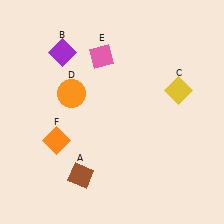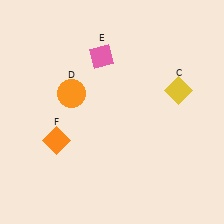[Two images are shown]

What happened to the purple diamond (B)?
The purple diamond (B) was removed in Image 2. It was in the top-left area of Image 1.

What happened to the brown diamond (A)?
The brown diamond (A) was removed in Image 2. It was in the bottom-left area of Image 1.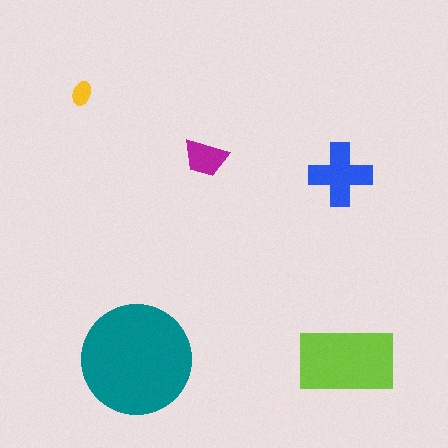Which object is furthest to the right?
The lime rectangle is rightmost.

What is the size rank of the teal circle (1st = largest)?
1st.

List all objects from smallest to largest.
The yellow ellipse, the magenta trapezoid, the blue cross, the lime rectangle, the teal circle.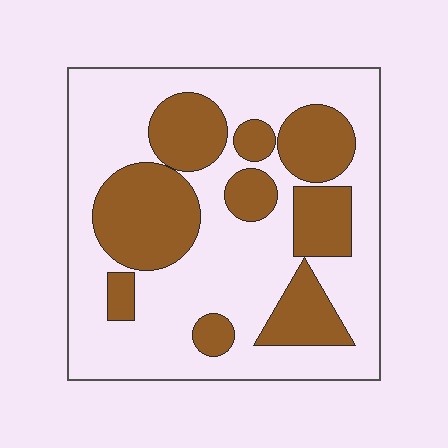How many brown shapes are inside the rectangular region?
9.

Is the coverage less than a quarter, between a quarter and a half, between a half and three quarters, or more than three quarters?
Between a quarter and a half.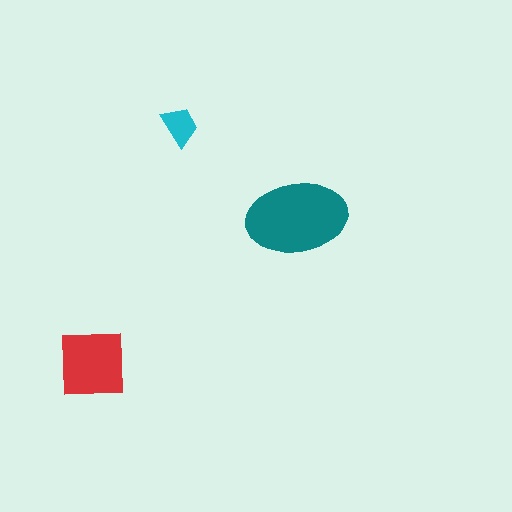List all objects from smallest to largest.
The cyan trapezoid, the red square, the teal ellipse.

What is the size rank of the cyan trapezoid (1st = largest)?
3rd.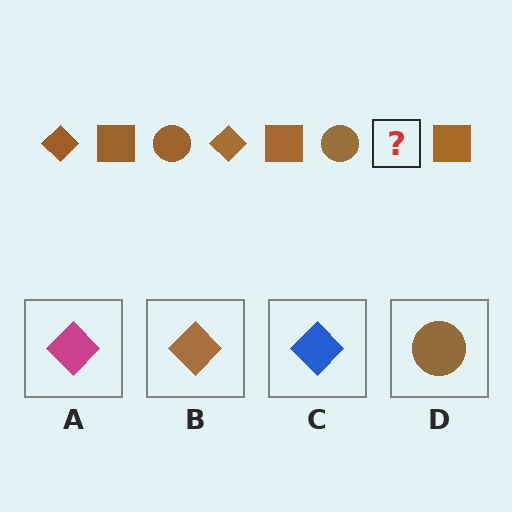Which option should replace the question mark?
Option B.